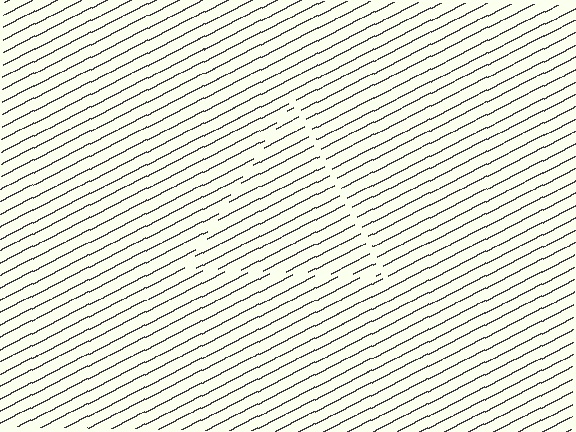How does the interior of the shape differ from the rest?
The interior of the shape contains the same grating, shifted by half a period — the contour is defined by the phase discontinuity where line-ends from the inner and outer gratings abut.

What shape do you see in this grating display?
An illusory triangle. The interior of the shape contains the same grating, shifted by half a period — the contour is defined by the phase discontinuity where line-ends from the inner and outer gratings abut.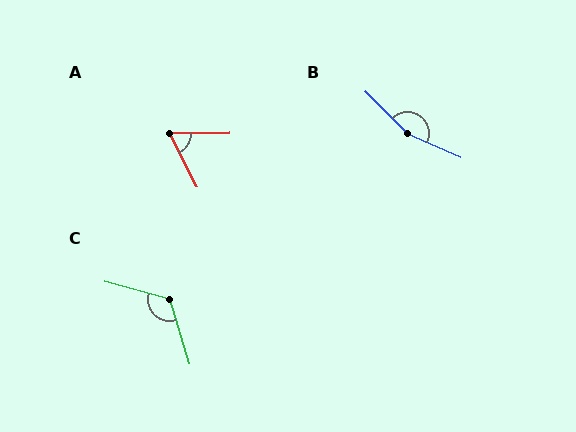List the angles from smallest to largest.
A (63°), C (122°), B (160°).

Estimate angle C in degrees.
Approximately 122 degrees.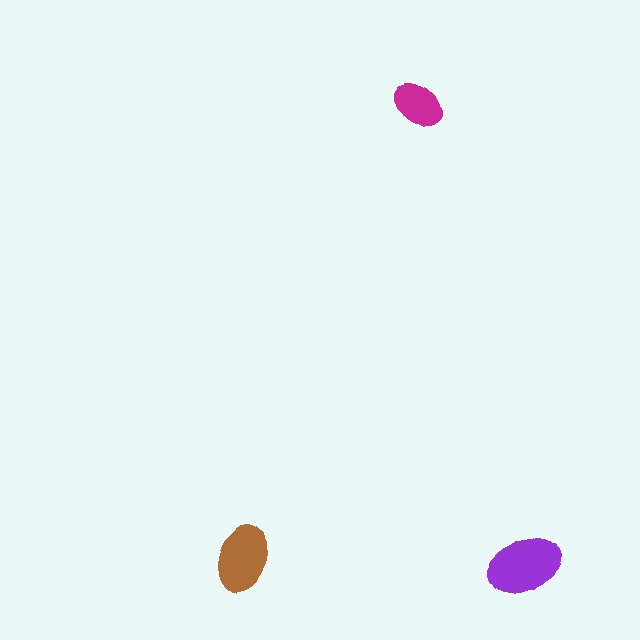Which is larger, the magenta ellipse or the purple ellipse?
The purple one.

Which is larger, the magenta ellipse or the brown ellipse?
The brown one.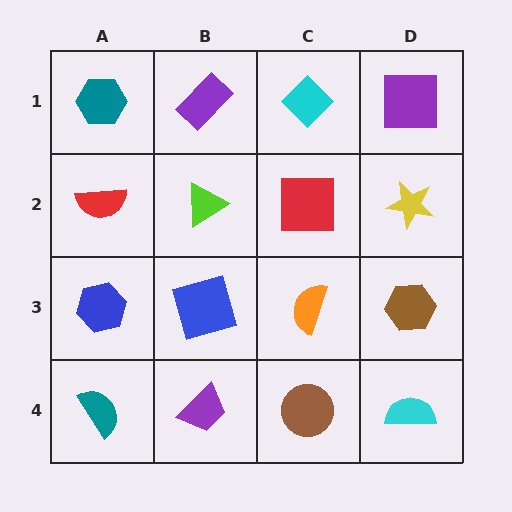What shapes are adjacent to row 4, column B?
A blue square (row 3, column B), a teal semicircle (row 4, column A), a brown circle (row 4, column C).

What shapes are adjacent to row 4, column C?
An orange semicircle (row 3, column C), a purple trapezoid (row 4, column B), a cyan semicircle (row 4, column D).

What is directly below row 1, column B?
A lime triangle.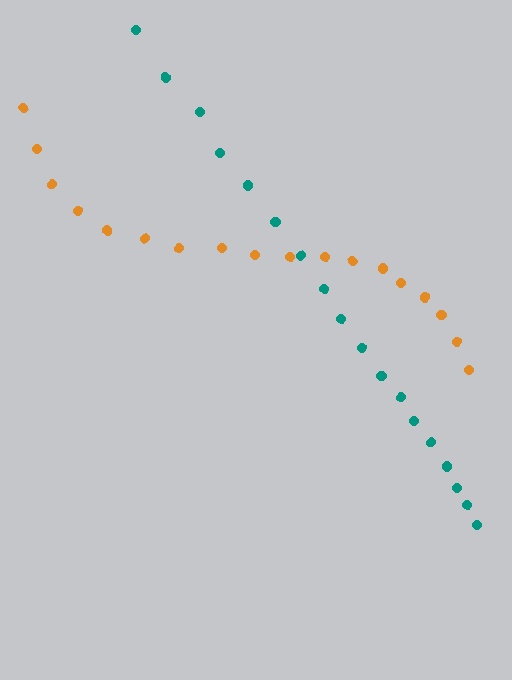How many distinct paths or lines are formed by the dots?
There are 2 distinct paths.